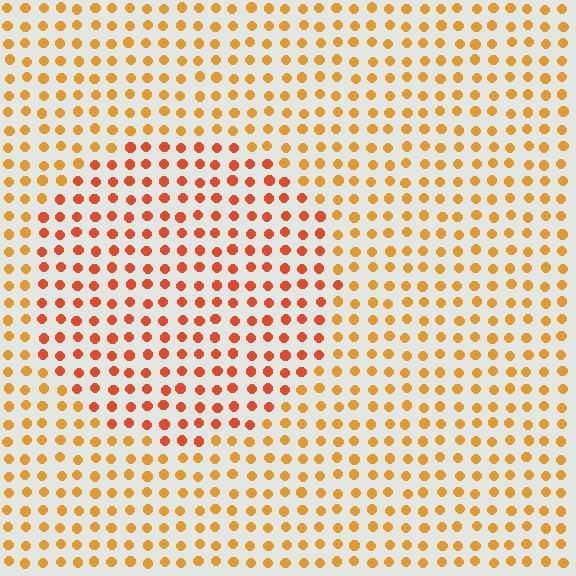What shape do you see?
I see a circle.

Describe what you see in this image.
The image is filled with small orange elements in a uniform arrangement. A circle-shaped region is visible where the elements are tinted to a slightly different hue, forming a subtle color boundary.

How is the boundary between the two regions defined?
The boundary is defined purely by a slight shift in hue (about 26 degrees). Spacing, size, and orientation are identical on both sides.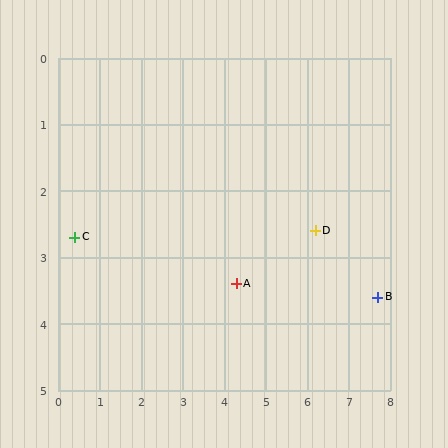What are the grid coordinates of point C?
Point C is at approximately (0.4, 2.7).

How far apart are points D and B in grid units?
Points D and B are about 1.8 grid units apart.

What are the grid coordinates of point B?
Point B is at approximately (7.7, 3.6).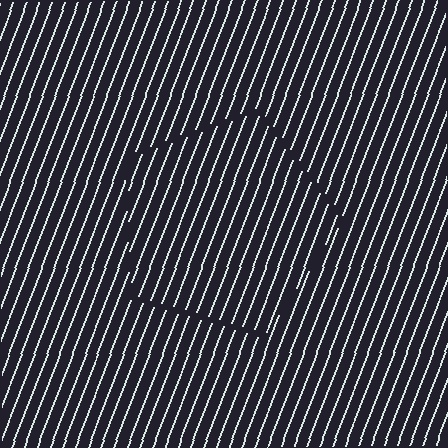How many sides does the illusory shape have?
5 sides — the line-ends trace a pentagon.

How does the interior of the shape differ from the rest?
The interior of the shape contains the same grating, shifted by half a period — the contour is defined by the phase discontinuity where line-ends from the inner and outer gratings abut.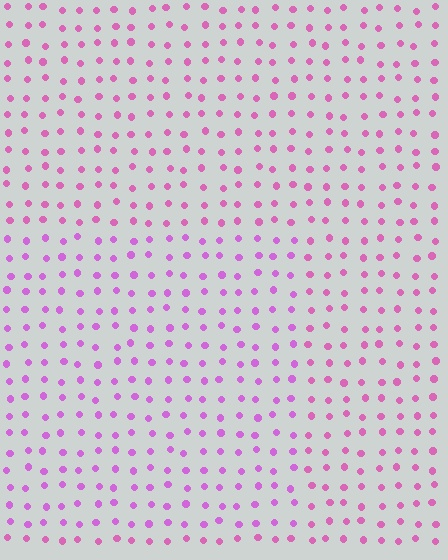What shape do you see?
I see a rectangle.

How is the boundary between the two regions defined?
The boundary is defined purely by a slight shift in hue (about 23 degrees). Spacing, size, and orientation are identical on both sides.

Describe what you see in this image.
The image is filled with small pink elements in a uniform arrangement. A rectangle-shaped region is visible where the elements are tinted to a slightly different hue, forming a subtle color boundary.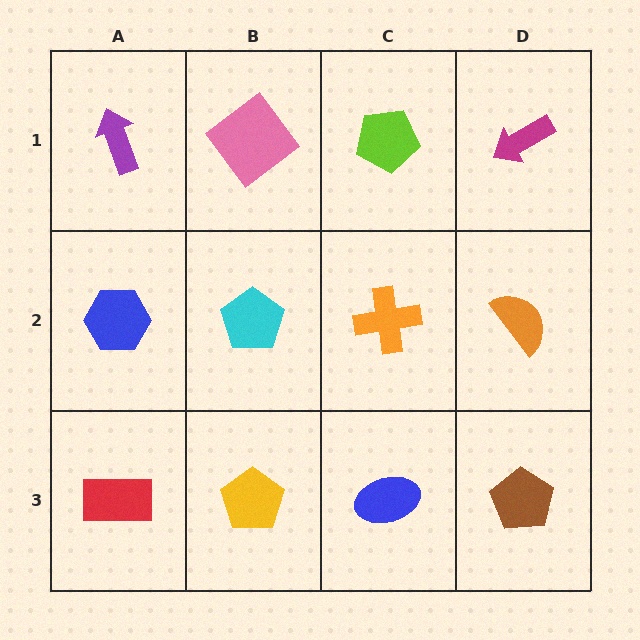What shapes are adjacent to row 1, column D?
An orange semicircle (row 2, column D), a lime pentagon (row 1, column C).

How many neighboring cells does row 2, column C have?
4.